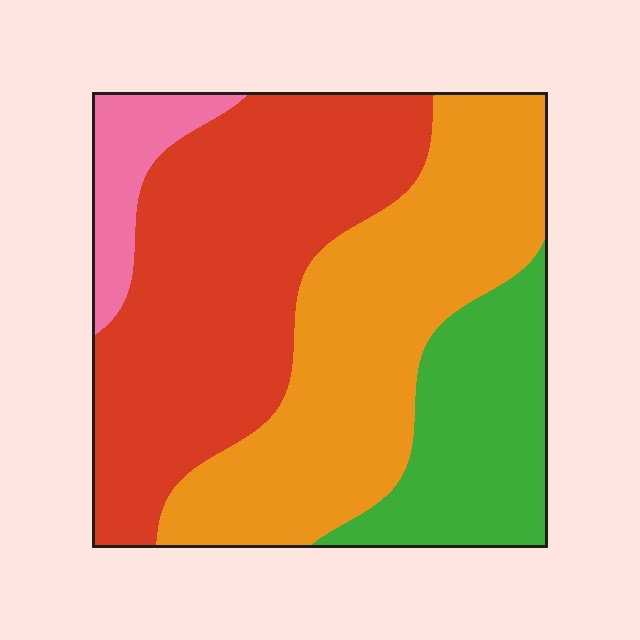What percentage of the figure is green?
Green takes up between a sixth and a third of the figure.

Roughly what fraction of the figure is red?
Red takes up between a quarter and a half of the figure.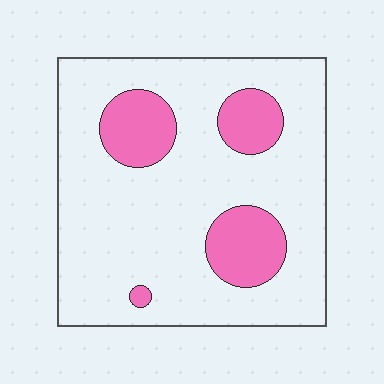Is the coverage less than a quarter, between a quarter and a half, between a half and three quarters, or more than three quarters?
Less than a quarter.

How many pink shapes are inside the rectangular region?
4.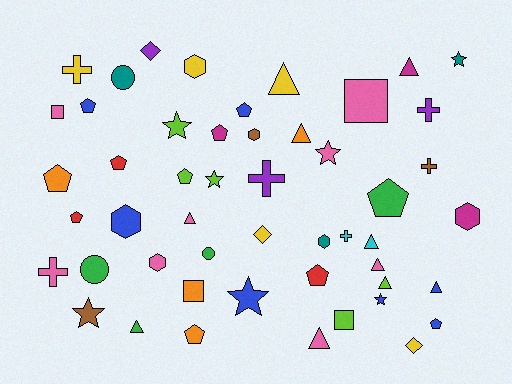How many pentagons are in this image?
There are 11 pentagons.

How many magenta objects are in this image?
There are 3 magenta objects.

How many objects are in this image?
There are 50 objects.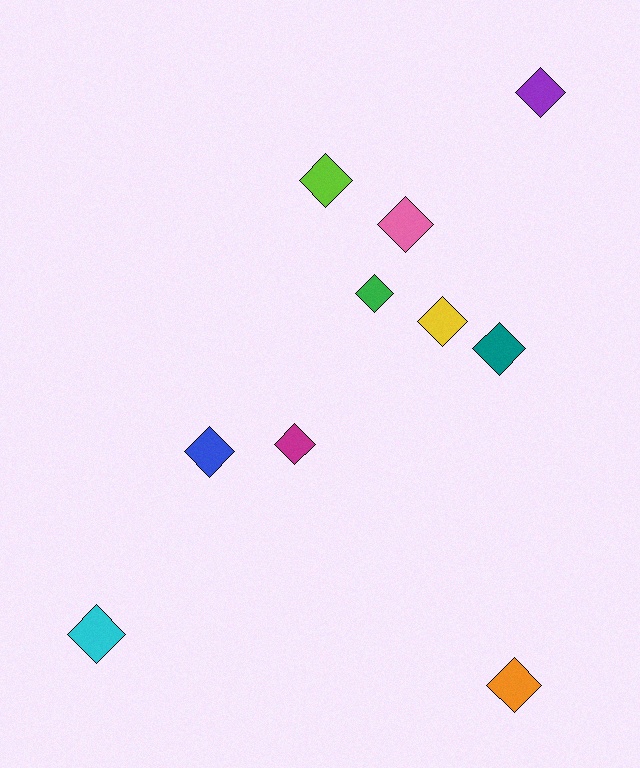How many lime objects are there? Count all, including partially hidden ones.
There is 1 lime object.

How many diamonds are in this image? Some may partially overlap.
There are 10 diamonds.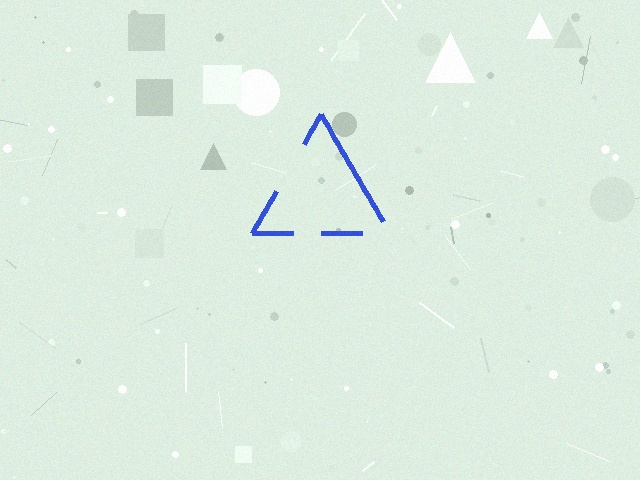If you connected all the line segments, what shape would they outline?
They would outline a triangle.